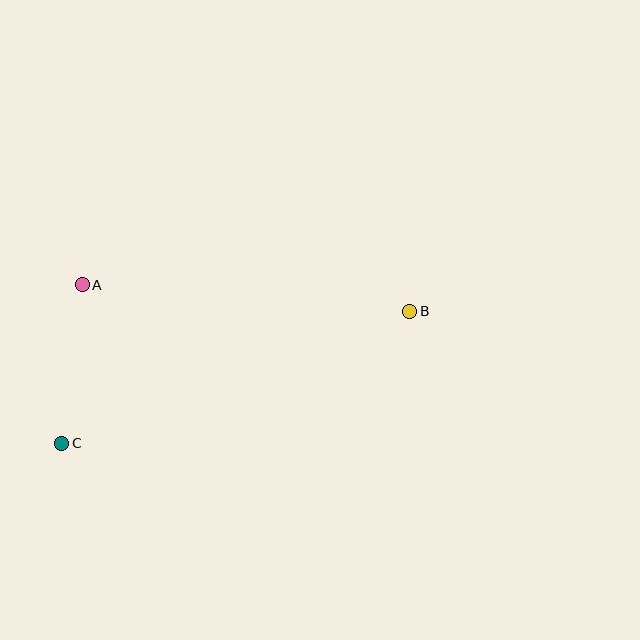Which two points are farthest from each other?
Points B and C are farthest from each other.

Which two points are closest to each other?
Points A and C are closest to each other.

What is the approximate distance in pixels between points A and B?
The distance between A and B is approximately 328 pixels.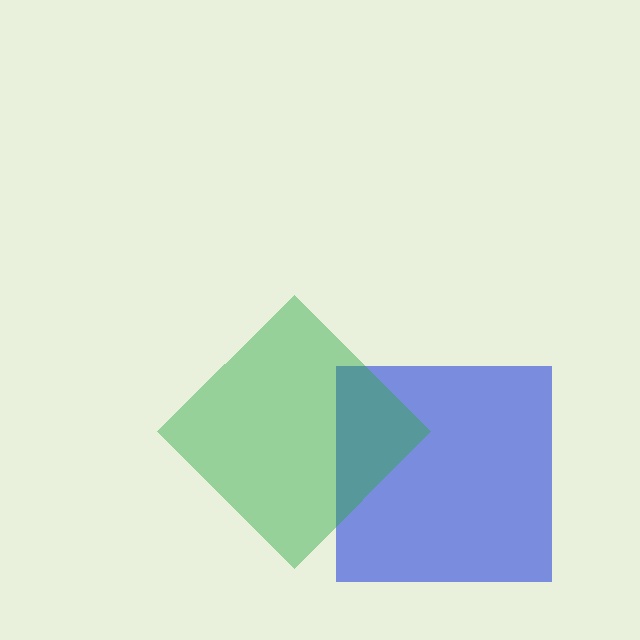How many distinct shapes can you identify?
There are 2 distinct shapes: a blue square, a green diamond.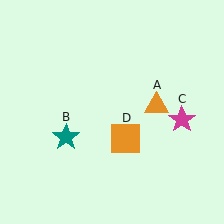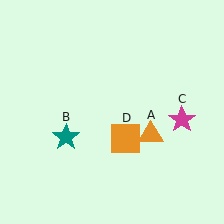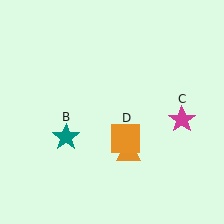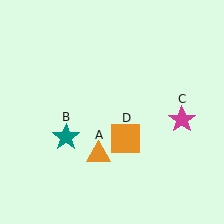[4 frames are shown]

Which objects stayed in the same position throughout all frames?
Teal star (object B) and magenta star (object C) and orange square (object D) remained stationary.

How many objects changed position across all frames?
1 object changed position: orange triangle (object A).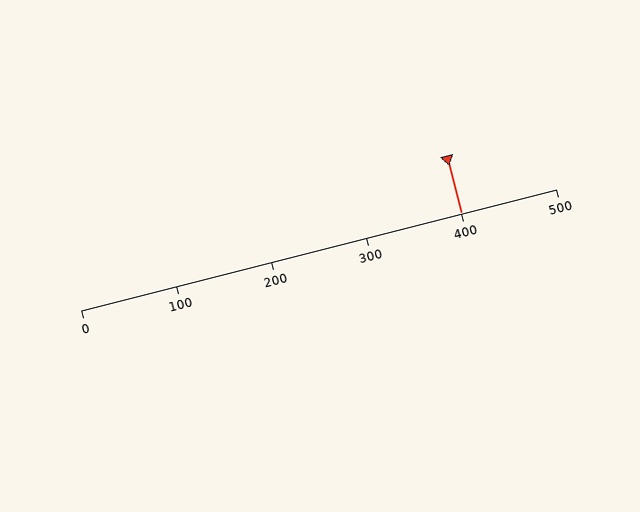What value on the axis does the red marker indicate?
The marker indicates approximately 400.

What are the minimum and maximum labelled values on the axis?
The axis runs from 0 to 500.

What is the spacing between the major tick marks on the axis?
The major ticks are spaced 100 apart.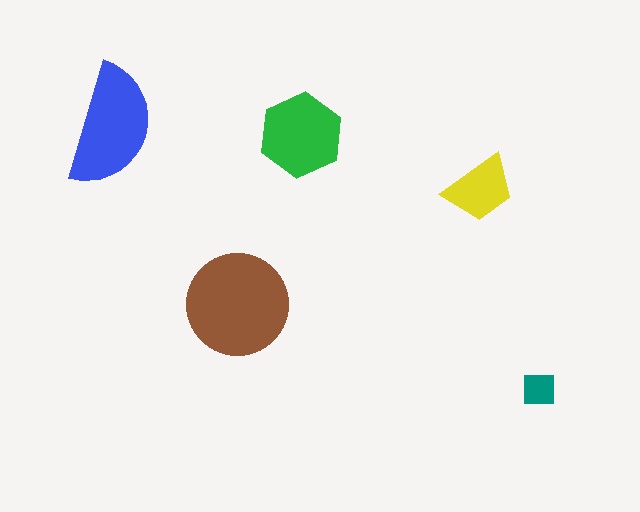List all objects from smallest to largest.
The teal square, the yellow trapezoid, the green hexagon, the blue semicircle, the brown circle.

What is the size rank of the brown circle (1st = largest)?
1st.